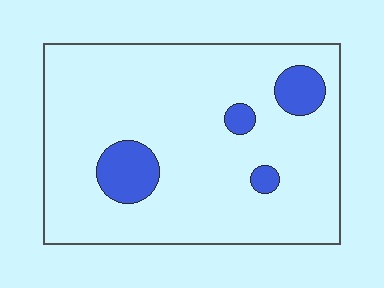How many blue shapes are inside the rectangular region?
4.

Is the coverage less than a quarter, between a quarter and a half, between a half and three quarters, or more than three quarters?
Less than a quarter.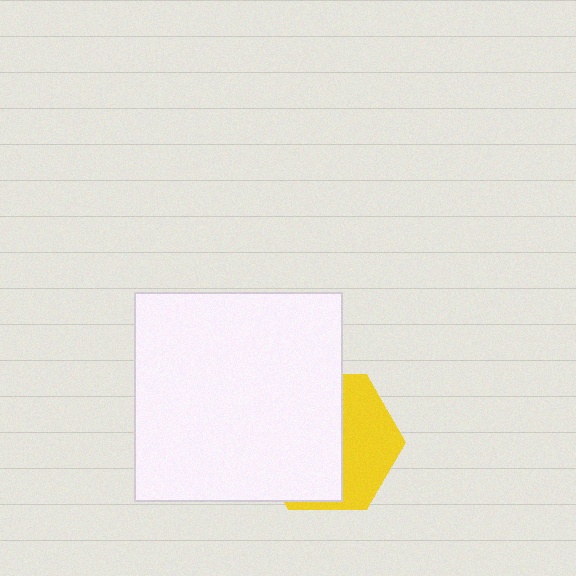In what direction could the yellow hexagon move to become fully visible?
The yellow hexagon could move right. That would shift it out from behind the white square entirely.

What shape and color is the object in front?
The object in front is a white square.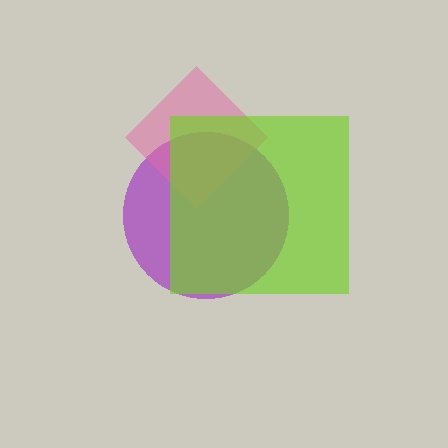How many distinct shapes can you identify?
There are 3 distinct shapes: a purple circle, a pink diamond, a lime square.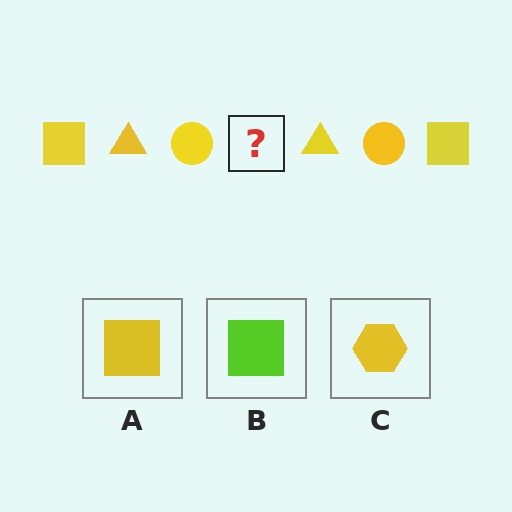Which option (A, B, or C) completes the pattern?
A.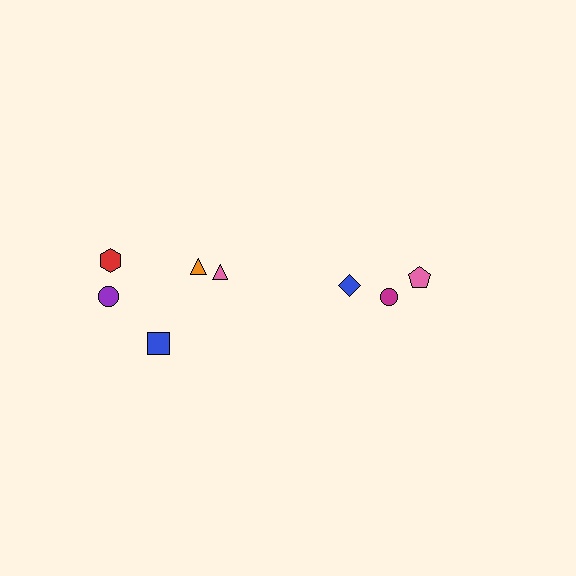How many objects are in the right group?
There are 3 objects.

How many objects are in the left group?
There are 5 objects.